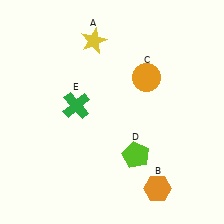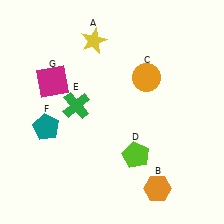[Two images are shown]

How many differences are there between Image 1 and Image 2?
There are 2 differences between the two images.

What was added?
A teal pentagon (F), a magenta square (G) were added in Image 2.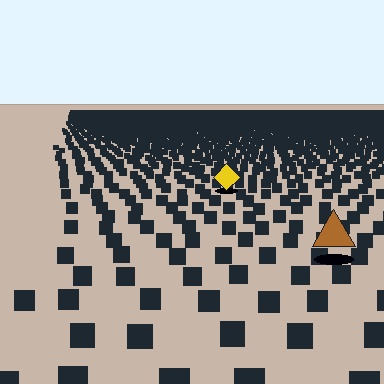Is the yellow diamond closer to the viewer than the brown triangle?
No. The brown triangle is closer — you can tell from the texture gradient: the ground texture is coarser near it.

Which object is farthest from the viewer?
The yellow diamond is farthest from the viewer. It appears smaller and the ground texture around it is denser.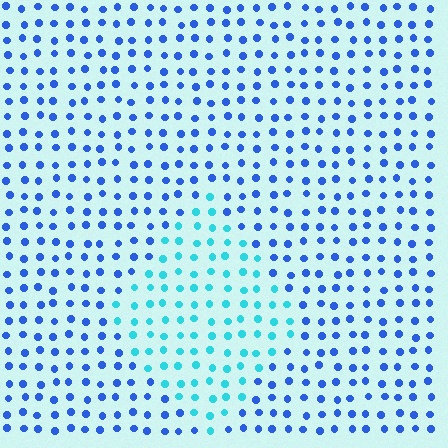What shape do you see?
I see a diamond.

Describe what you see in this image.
The image is filled with small blue elements in a uniform arrangement. A diamond-shaped region is visible where the elements are tinted to a slightly different hue, forming a subtle color boundary.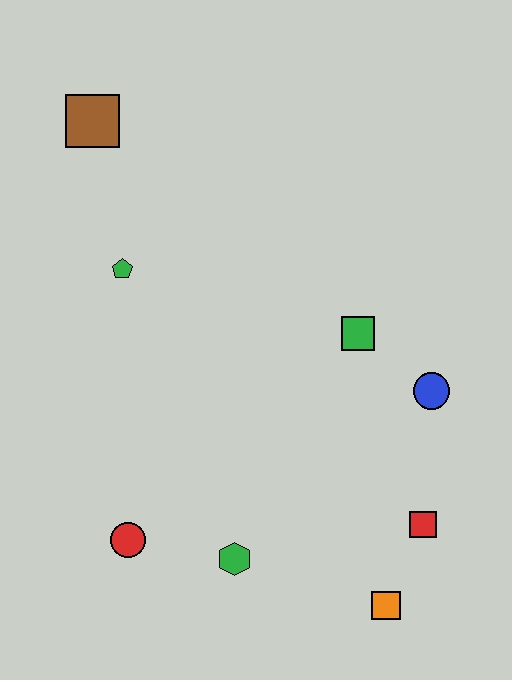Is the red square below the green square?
Yes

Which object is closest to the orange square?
The red square is closest to the orange square.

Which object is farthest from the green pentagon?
The orange square is farthest from the green pentagon.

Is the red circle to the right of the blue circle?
No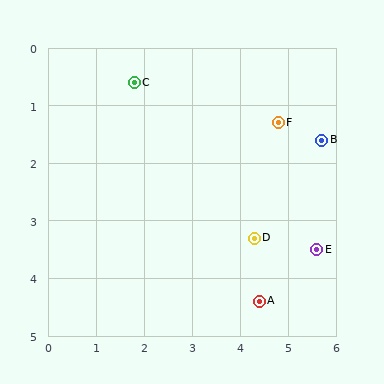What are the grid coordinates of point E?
Point E is at approximately (5.6, 3.5).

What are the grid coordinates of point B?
Point B is at approximately (5.7, 1.6).